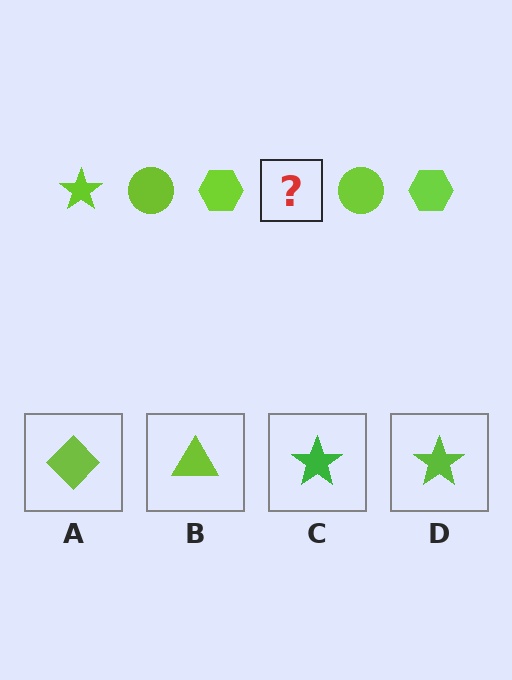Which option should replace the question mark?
Option D.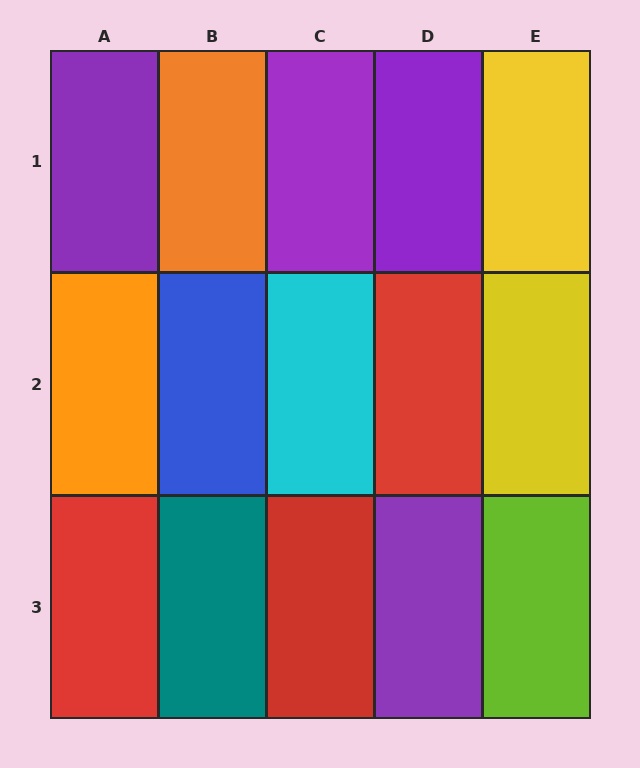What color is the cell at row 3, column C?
Red.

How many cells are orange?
2 cells are orange.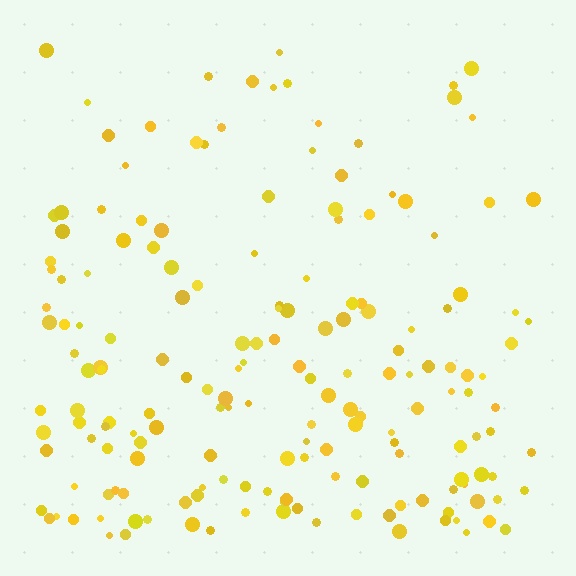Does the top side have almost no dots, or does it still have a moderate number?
Still a moderate number, just noticeably fewer than the bottom.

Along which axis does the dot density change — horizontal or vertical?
Vertical.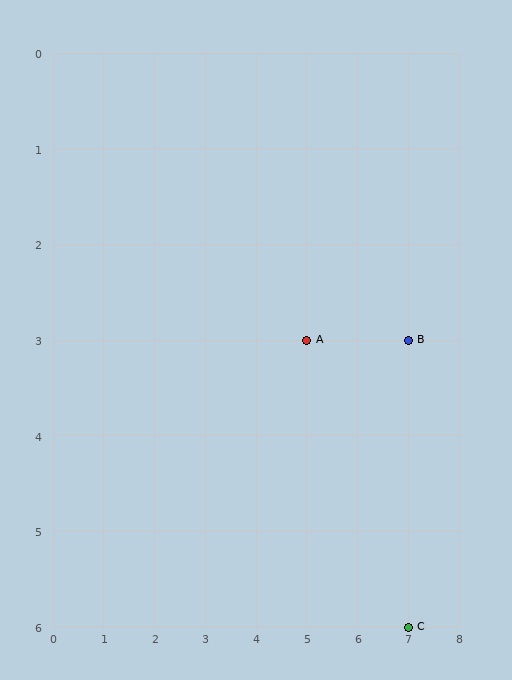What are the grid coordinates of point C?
Point C is at grid coordinates (7, 6).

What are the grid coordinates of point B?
Point B is at grid coordinates (7, 3).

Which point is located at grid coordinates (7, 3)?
Point B is at (7, 3).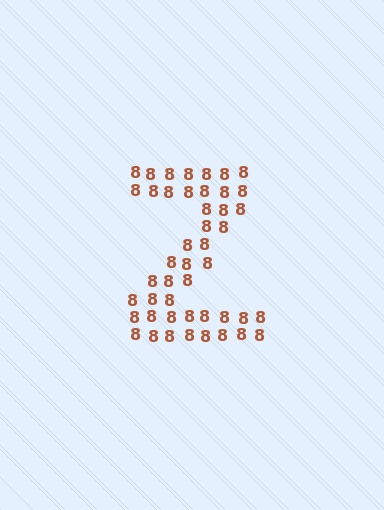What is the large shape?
The large shape is the letter Z.